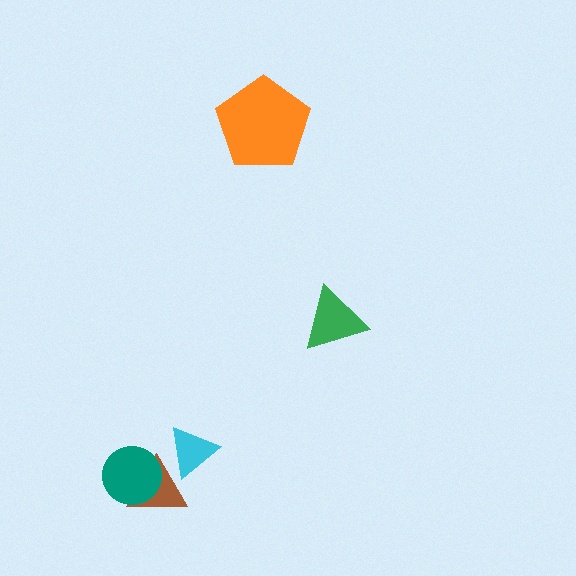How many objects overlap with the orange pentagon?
0 objects overlap with the orange pentagon.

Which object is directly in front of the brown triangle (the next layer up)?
The teal circle is directly in front of the brown triangle.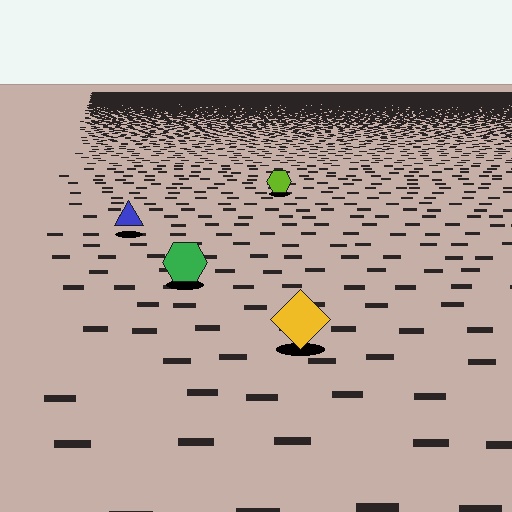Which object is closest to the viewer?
The yellow diamond is closest. The texture marks near it are larger and more spread out.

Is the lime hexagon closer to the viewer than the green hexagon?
No. The green hexagon is closer — you can tell from the texture gradient: the ground texture is coarser near it.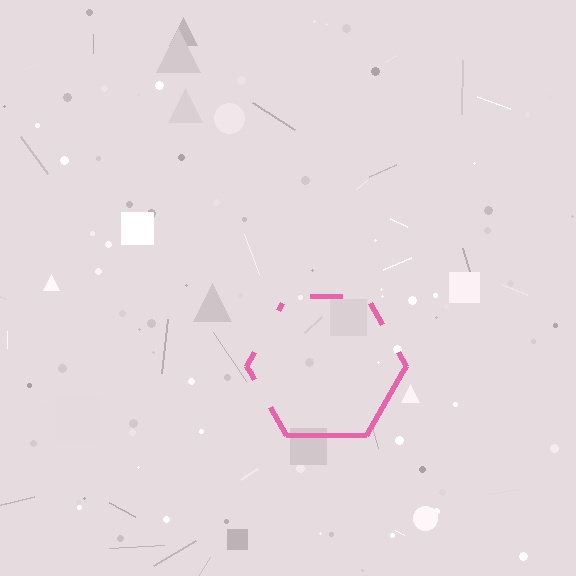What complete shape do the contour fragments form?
The contour fragments form a hexagon.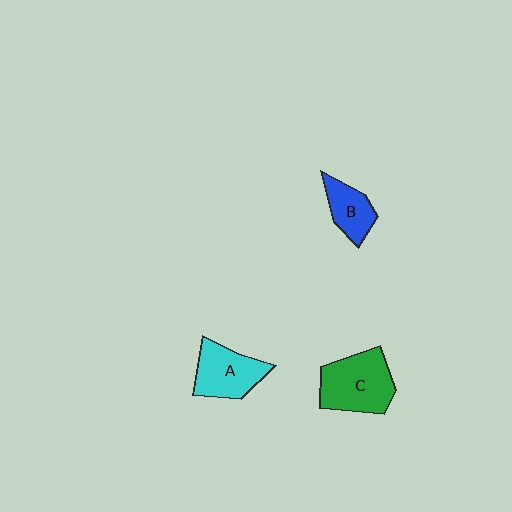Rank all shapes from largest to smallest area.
From largest to smallest: C (green), A (cyan), B (blue).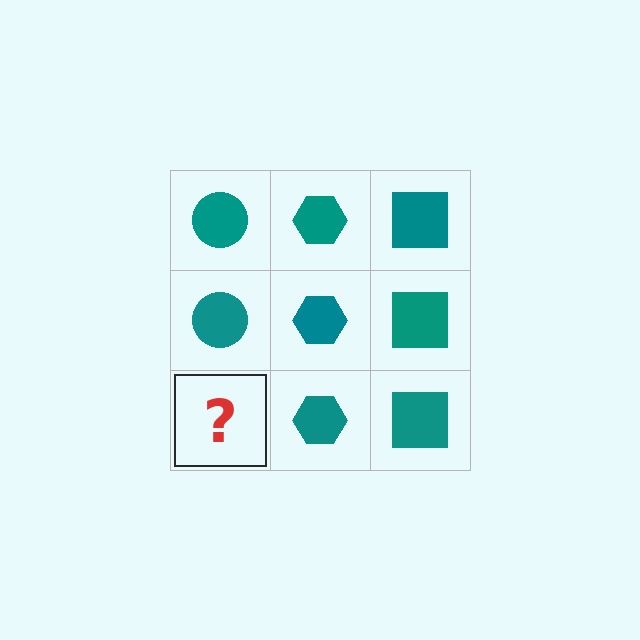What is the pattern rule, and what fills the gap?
The rule is that each column has a consistent shape. The gap should be filled with a teal circle.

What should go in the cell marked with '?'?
The missing cell should contain a teal circle.